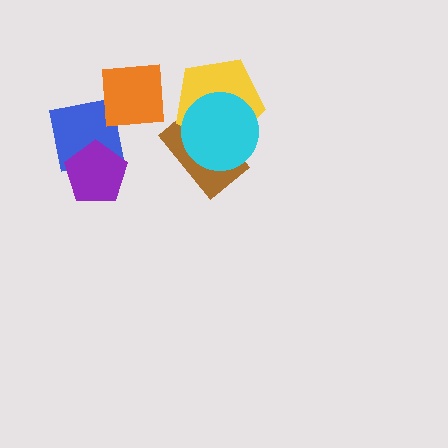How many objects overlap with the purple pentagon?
1 object overlaps with the purple pentagon.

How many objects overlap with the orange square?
1 object overlaps with the orange square.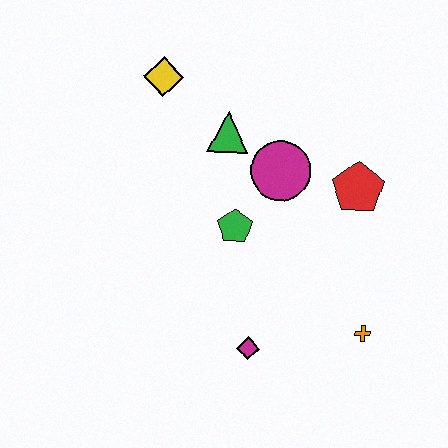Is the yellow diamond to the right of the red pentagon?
No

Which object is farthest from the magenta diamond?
The yellow diamond is farthest from the magenta diamond.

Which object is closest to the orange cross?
The magenta diamond is closest to the orange cross.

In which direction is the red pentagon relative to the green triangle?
The red pentagon is to the right of the green triangle.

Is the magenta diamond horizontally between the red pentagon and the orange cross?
No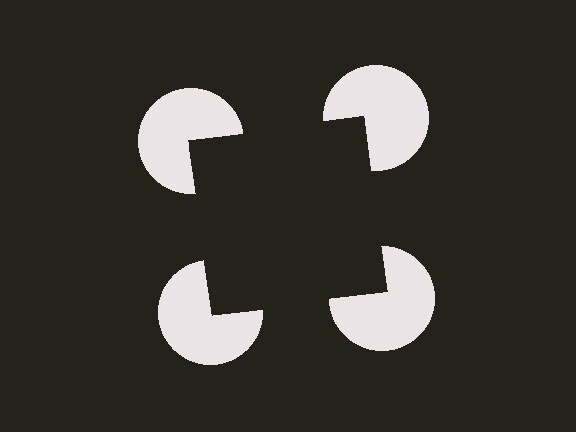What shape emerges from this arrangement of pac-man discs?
An illusory square — its edges are inferred from the aligned wedge cuts in the pac-man discs, not physically drawn.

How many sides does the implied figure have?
4 sides.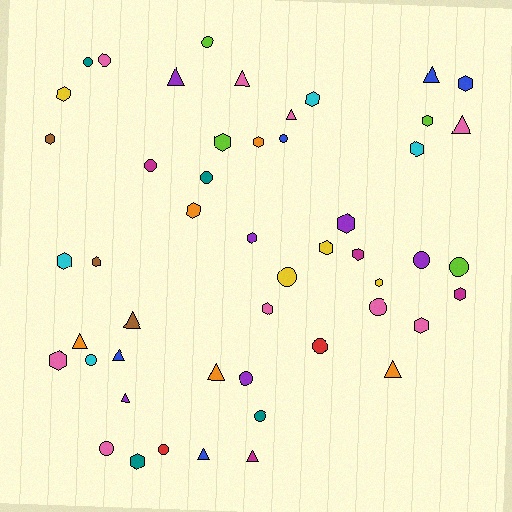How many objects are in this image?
There are 50 objects.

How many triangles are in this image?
There are 13 triangles.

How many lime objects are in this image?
There are 4 lime objects.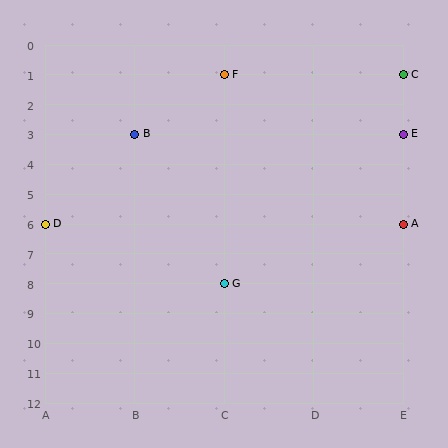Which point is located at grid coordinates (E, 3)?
Point E is at (E, 3).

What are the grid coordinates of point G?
Point G is at grid coordinates (C, 8).